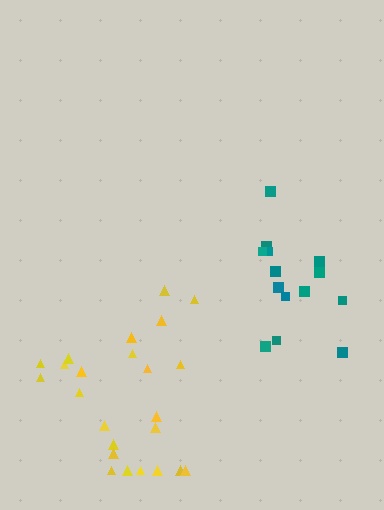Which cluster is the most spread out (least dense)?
Teal.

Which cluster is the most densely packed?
Yellow.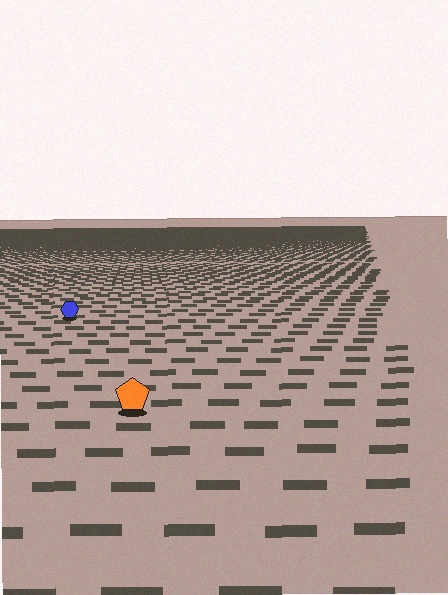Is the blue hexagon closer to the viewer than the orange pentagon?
No. The orange pentagon is closer — you can tell from the texture gradient: the ground texture is coarser near it.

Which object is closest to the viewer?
The orange pentagon is closest. The texture marks near it are larger and more spread out.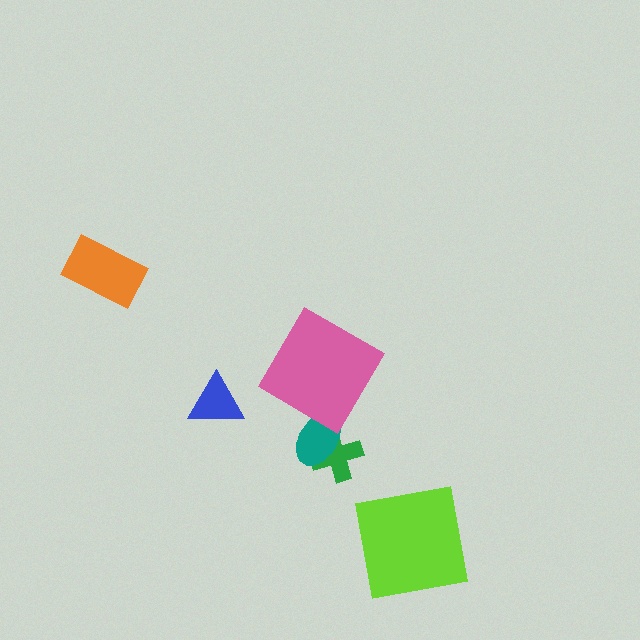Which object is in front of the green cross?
The teal ellipse is in front of the green cross.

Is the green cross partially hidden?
Yes, it is partially covered by another shape.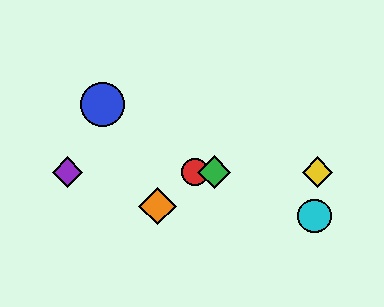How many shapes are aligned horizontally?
4 shapes (the red circle, the green diamond, the yellow diamond, the purple diamond) are aligned horizontally.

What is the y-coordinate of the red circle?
The red circle is at y≈172.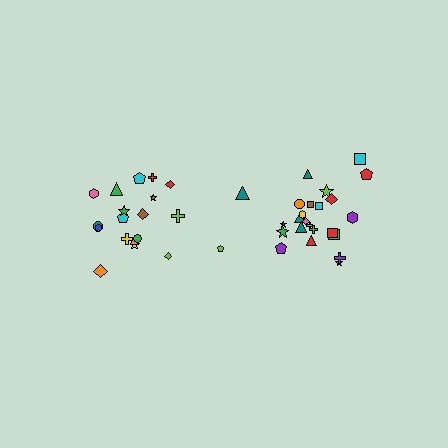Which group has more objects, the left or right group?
The right group.